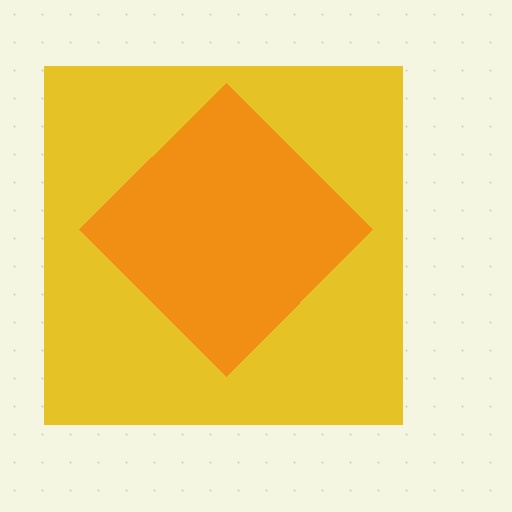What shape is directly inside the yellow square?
The orange diamond.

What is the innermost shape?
The orange diamond.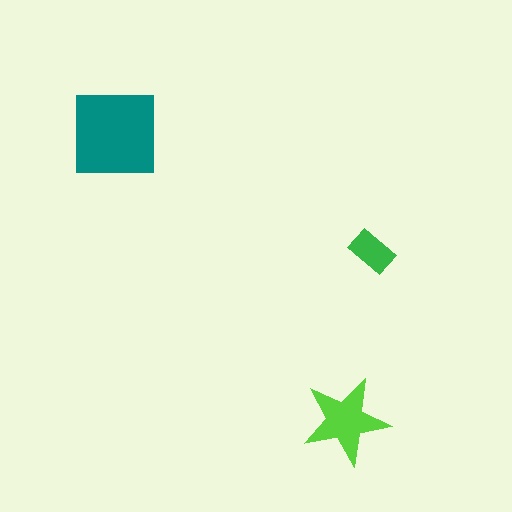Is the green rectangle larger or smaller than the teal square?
Smaller.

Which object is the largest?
The teal square.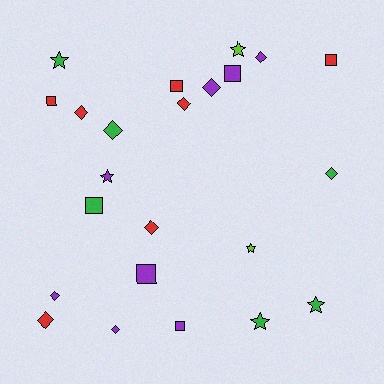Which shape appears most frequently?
Diamond, with 10 objects.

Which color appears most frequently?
Purple, with 8 objects.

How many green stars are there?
There are 3 green stars.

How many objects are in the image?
There are 23 objects.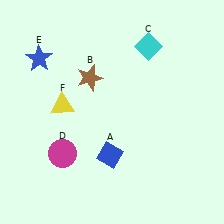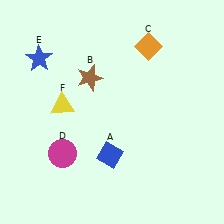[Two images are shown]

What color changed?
The diamond (C) changed from cyan in Image 1 to orange in Image 2.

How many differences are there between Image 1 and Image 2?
There is 1 difference between the two images.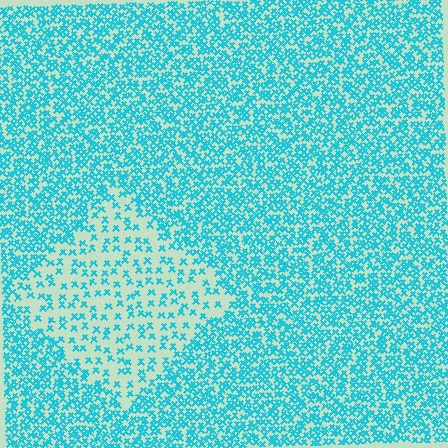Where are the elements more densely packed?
The elements are more densely packed outside the diamond boundary.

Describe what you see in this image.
The image contains small cyan elements arranged at two different densities. A diamond-shaped region is visible where the elements are less densely packed than the surrounding area.